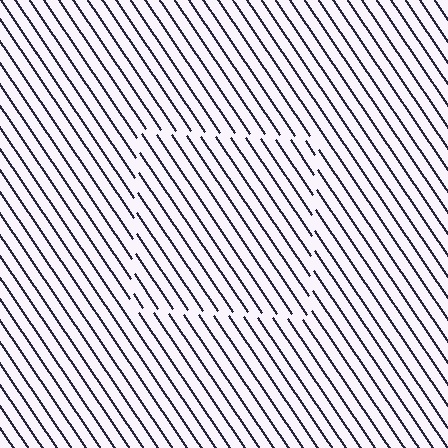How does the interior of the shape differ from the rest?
The interior of the shape contains the same grating, shifted by half a period — the contour is defined by the phase discontinuity where line-ends from the inner and outer gratings abut.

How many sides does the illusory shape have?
4 sides — the line-ends trace a square.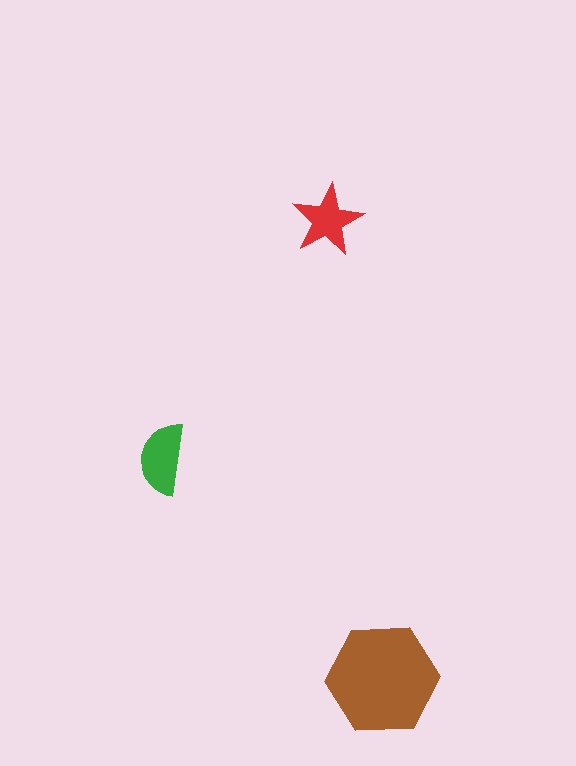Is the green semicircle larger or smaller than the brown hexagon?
Smaller.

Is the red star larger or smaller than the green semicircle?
Smaller.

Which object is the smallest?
The red star.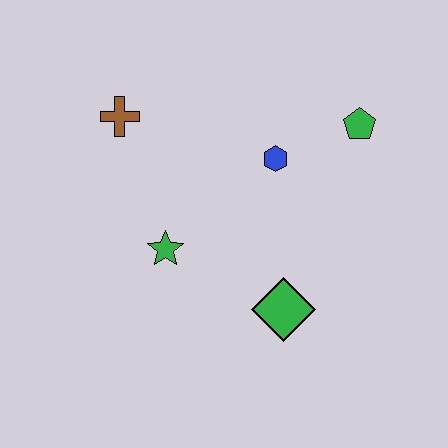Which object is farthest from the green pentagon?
The brown cross is farthest from the green pentagon.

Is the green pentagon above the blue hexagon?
Yes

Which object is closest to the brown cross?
The green star is closest to the brown cross.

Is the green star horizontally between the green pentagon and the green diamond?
No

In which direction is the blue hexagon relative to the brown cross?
The blue hexagon is to the right of the brown cross.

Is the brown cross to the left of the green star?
Yes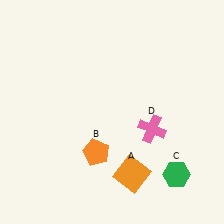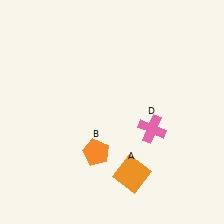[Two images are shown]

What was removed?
The green hexagon (C) was removed in Image 2.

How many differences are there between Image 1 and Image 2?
There is 1 difference between the two images.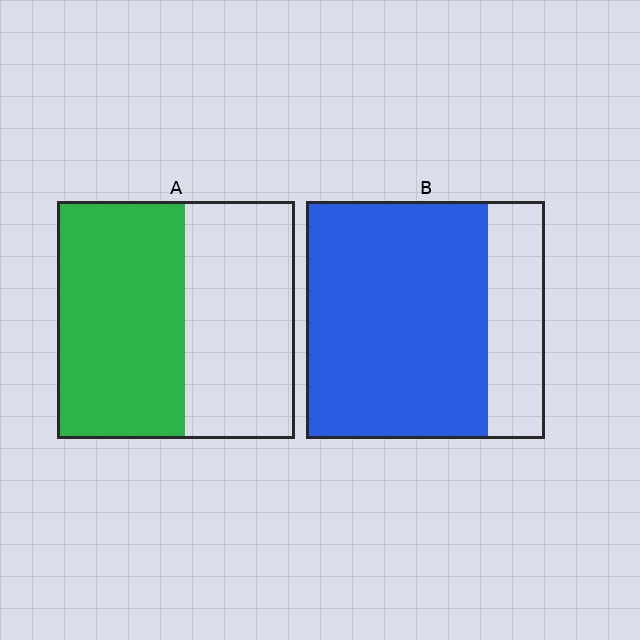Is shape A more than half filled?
Roughly half.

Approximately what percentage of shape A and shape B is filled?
A is approximately 55% and B is approximately 75%.